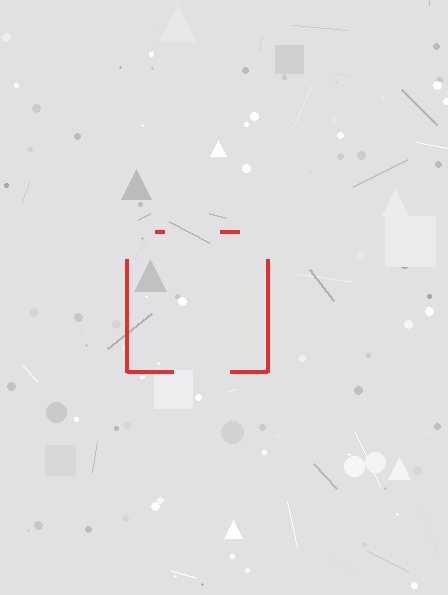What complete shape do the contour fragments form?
The contour fragments form a square.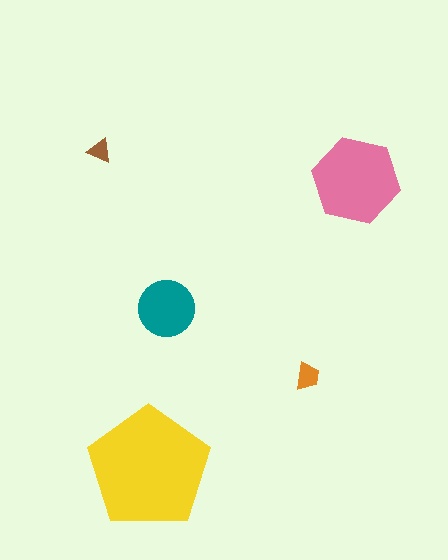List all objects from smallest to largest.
The brown triangle, the orange trapezoid, the teal circle, the pink hexagon, the yellow pentagon.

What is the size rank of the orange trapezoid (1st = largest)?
4th.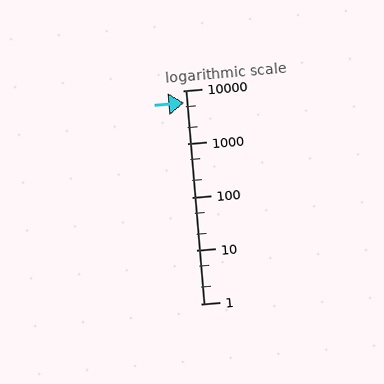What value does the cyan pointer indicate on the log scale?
The pointer indicates approximately 5900.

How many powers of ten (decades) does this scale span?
The scale spans 4 decades, from 1 to 10000.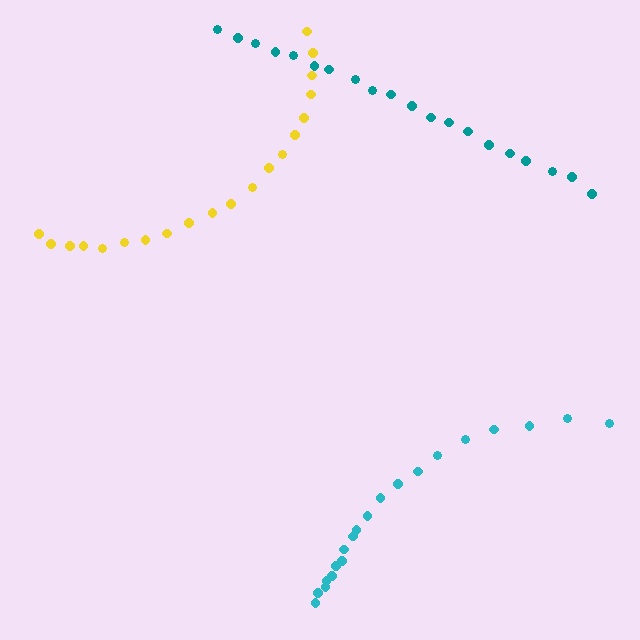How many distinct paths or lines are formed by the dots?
There are 3 distinct paths.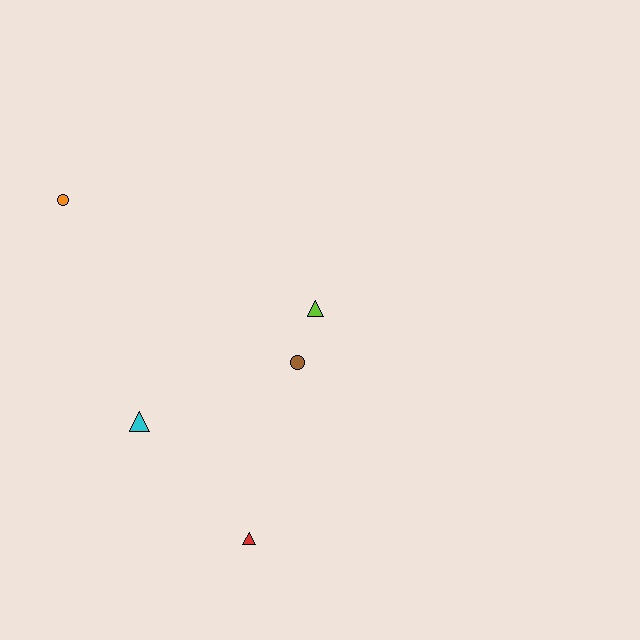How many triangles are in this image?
There are 3 triangles.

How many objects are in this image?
There are 5 objects.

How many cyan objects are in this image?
There is 1 cyan object.